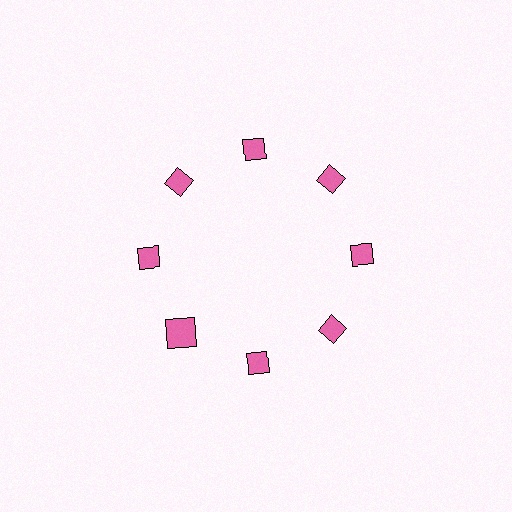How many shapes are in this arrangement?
There are 8 shapes arranged in a ring pattern.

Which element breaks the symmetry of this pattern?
The pink square at roughly the 8 o'clock position breaks the symmetry. All other shapes are pink diamonds.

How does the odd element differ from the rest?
It has a different shape: square instead of diamond.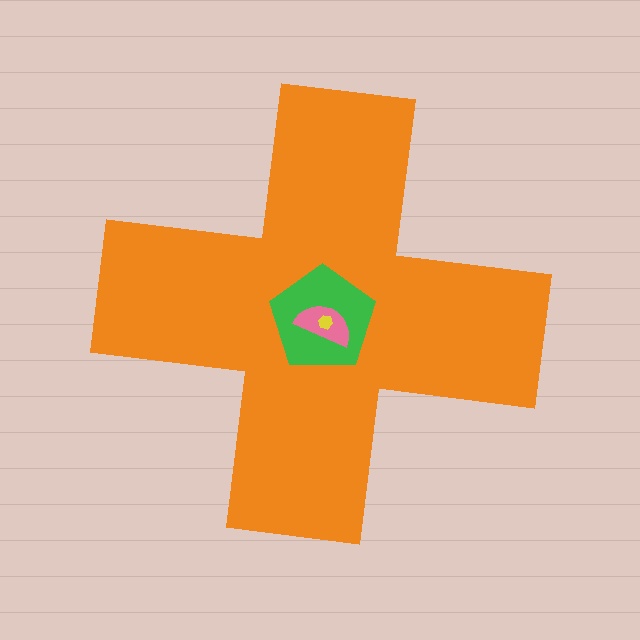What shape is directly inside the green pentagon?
The pink semicircle.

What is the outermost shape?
The orange cross.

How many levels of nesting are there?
4.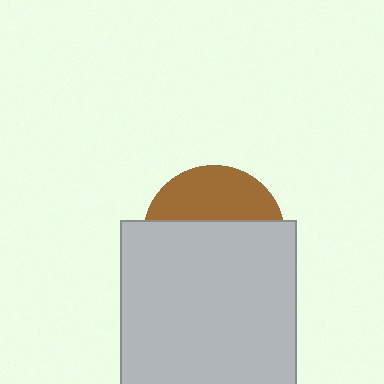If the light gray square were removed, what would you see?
You would see the complete brown circle.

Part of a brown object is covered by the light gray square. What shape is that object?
It is a circle.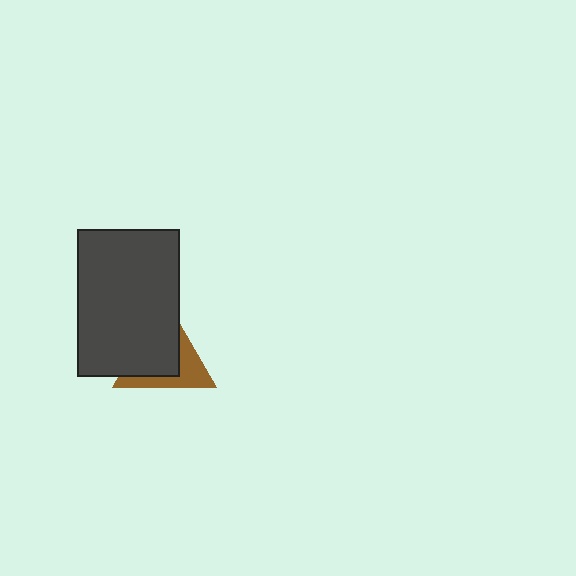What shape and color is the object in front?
The object in front is a dark gray rectangle.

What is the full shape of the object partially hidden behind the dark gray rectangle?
The partially hidden object is a brown triangle.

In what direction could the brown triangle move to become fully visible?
The brown triangle could move toward the lower-right. That would shift it out from behind the dark gray rectangle entirely.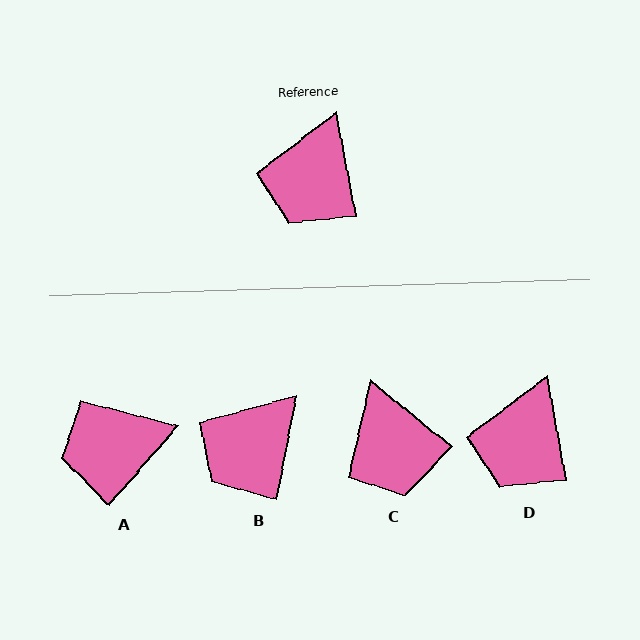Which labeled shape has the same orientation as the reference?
D.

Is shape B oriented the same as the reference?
No, it is off by about 22 degrees.